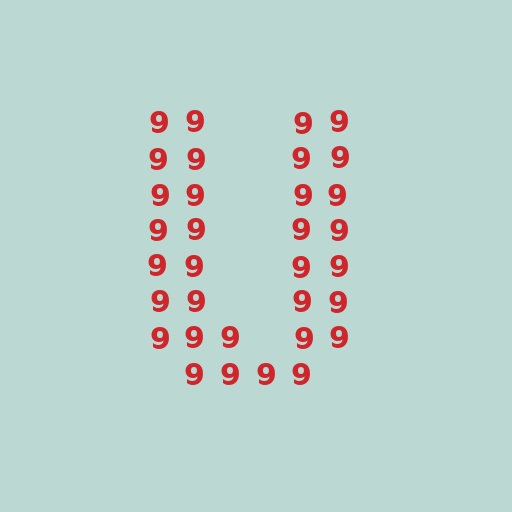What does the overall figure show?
The overall figure shows the letter U.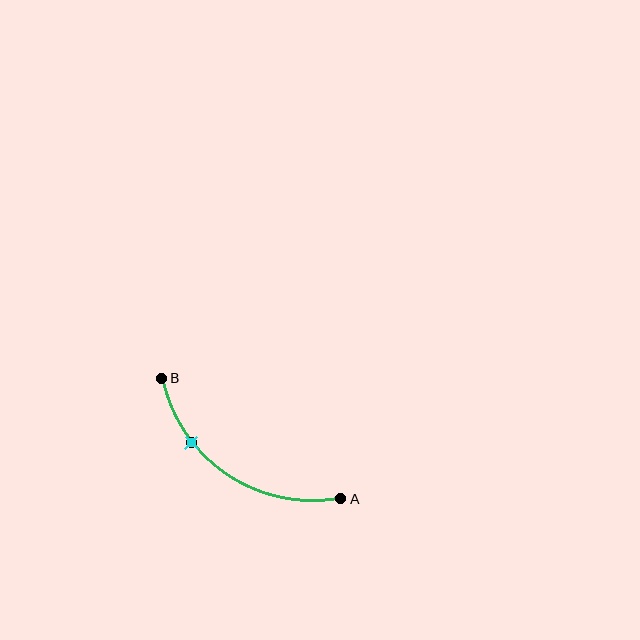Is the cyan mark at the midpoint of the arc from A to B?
No. The cyan mark lies on the arc but is closer to endpoint B. The arc midpoint would be at the point on the curve equidistant along the arc from both A and B.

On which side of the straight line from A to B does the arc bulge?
The arc bulges below and to the left of the straight line connecting A and B.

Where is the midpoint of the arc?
The arc midpoint is the point on the curve farthest from the straight line joining A and B. It sits below and to the left of that line.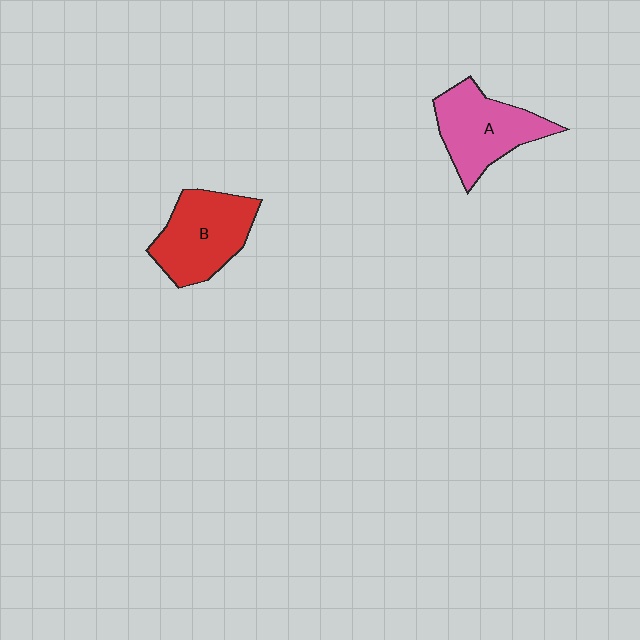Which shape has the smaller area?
Shape A (pink).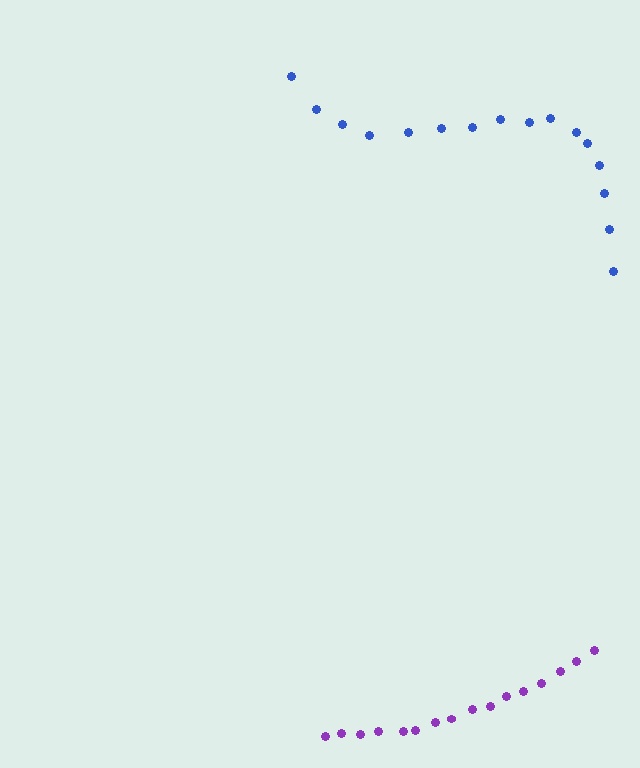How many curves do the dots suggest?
There are 2 distinct paths.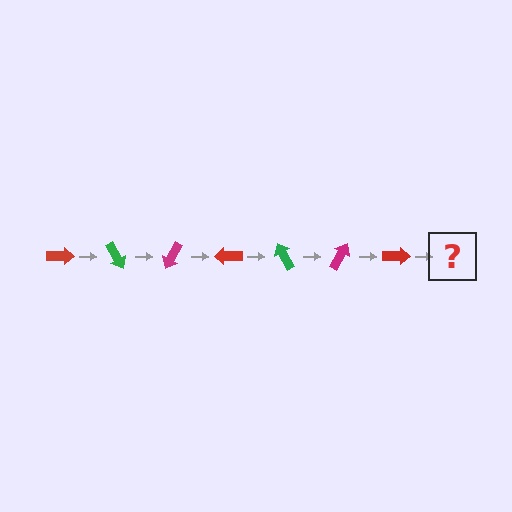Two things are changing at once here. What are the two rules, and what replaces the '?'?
The two rules are that it rotates 60 degrees each step and the color cycles through red, green, and magenta. The '?' should be a green arrow, rotated 420 degrees from the start.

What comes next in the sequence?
The next element should be a green arrow, rotated 420 degrees from the start.